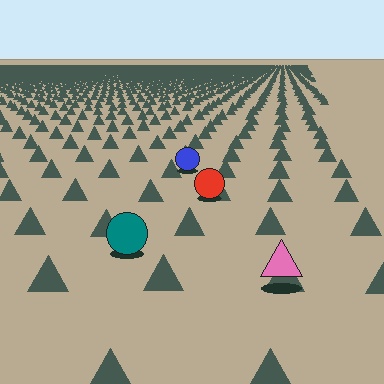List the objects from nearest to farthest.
From nearest to farthest: the pink triangle, the teal circle, the red circle, the blue circle.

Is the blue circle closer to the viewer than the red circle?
No. The red circle is closer — you can tell from the texture gradient: the ground texture is coarser near it.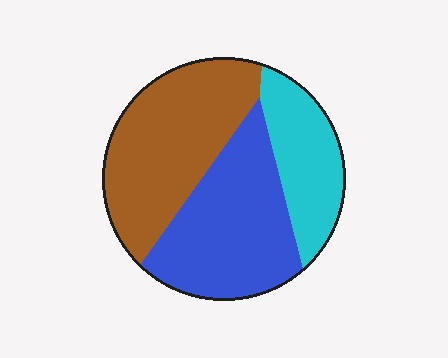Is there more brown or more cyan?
Brown.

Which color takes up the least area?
Cyan, at roughly 20%.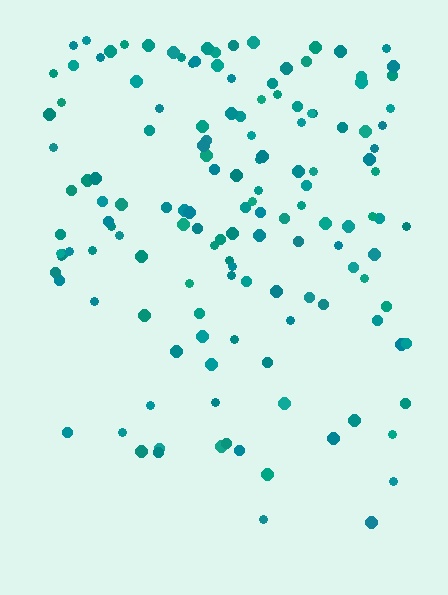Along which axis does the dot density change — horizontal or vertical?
Vertical.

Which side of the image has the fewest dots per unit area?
The bottom.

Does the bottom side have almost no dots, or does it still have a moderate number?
Still a moderate number, just noticeably fewer than the top.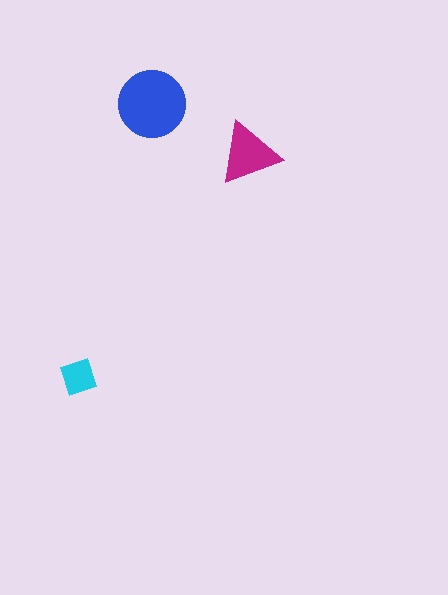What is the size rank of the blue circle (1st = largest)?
1st.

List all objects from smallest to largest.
The cyan diamond, the magenta triangle, the blue circle.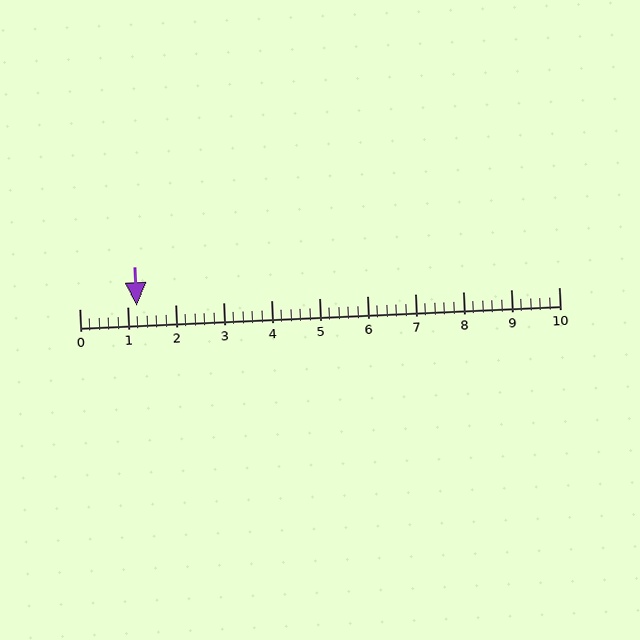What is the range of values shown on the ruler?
The ruler shows values from 0 to 10.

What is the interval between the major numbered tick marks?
The major tick marks are spaced 1 units apart.